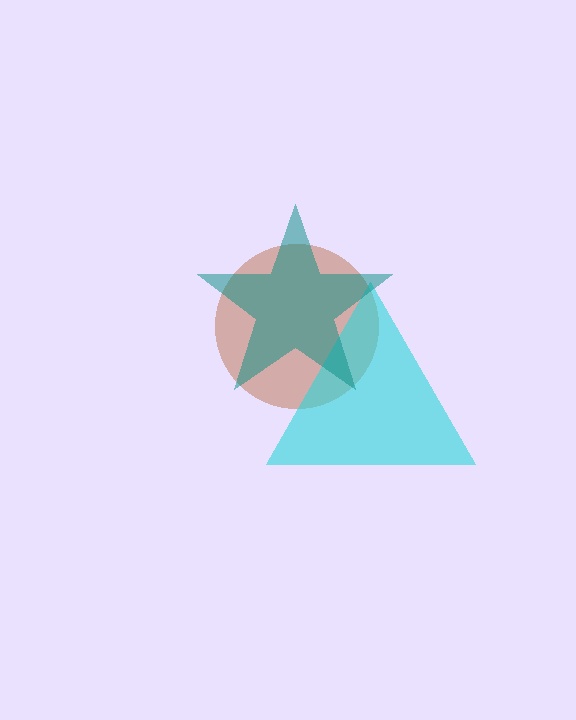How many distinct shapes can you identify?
There are 3 distinct shapes: a brown circle, a cyan triangle, a teal star.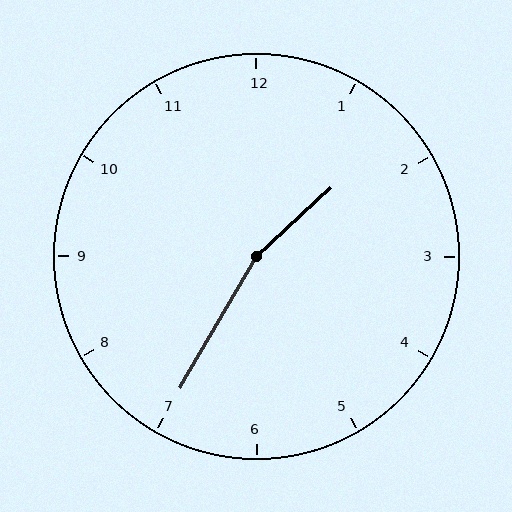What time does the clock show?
1:35.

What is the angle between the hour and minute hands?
Approximately 162 degrees.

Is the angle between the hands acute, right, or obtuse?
It is obtuse.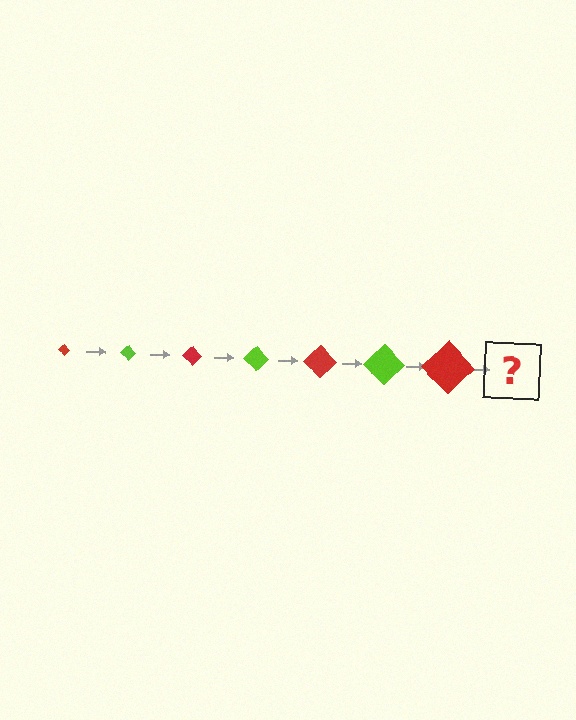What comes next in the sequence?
The next element should be a lime diamond, larger than the previous one.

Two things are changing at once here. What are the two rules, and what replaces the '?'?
The two rules are that the diamond grows larger each step and the color cycles through red and lime. The '?' should be a lime diamond, larger than the previous one.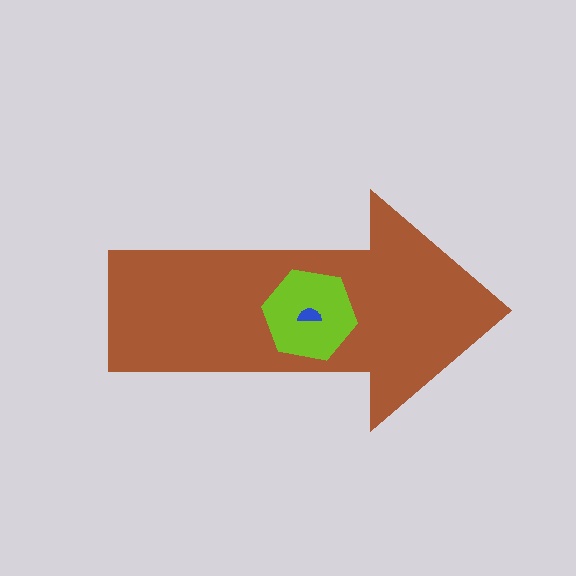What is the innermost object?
The blue semicircle.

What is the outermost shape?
The brown arrow.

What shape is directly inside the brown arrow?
The lime hexagon.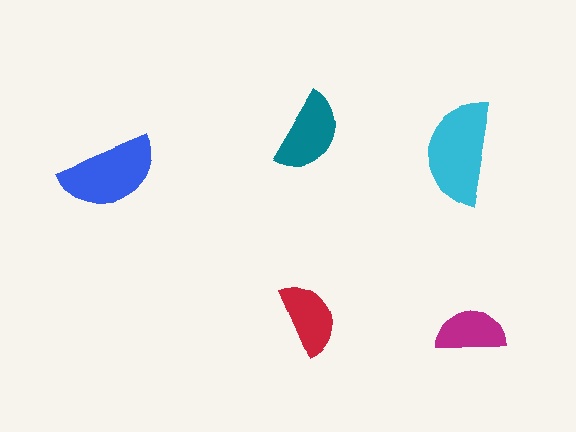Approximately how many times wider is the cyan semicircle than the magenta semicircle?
About 1.5 times wider.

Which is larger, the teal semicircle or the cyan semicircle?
The cyan one.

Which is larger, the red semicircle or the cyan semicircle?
The cyan one.